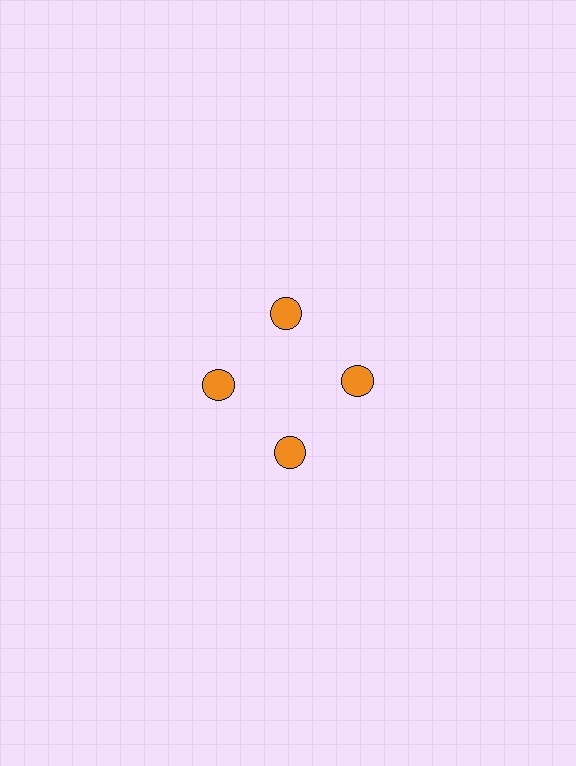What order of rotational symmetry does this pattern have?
This pattern has 4-fold rotational symmetry.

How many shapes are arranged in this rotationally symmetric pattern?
There are 4 shapes, arranged in 4 groups of 1.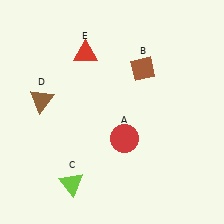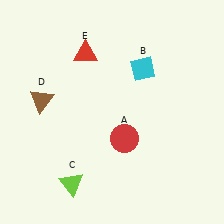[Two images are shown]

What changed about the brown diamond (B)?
In Image 1, B is brown. In Image 2, it changed to cyan.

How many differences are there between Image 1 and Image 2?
There is 1 difference between the two images.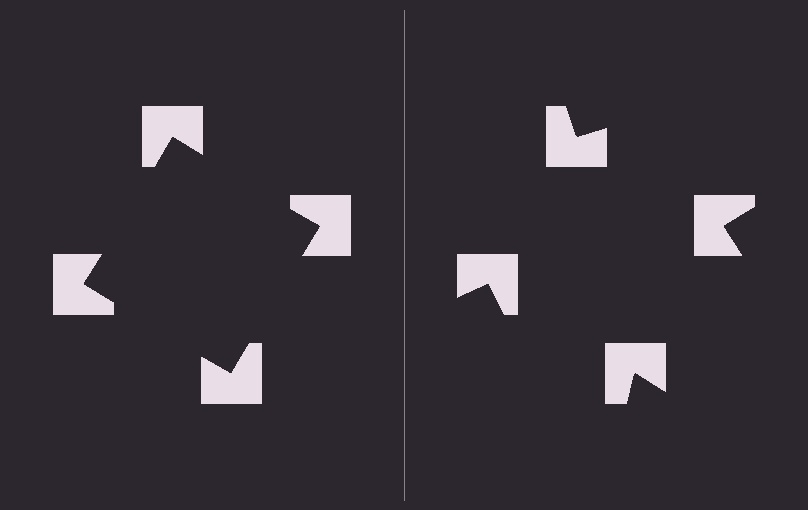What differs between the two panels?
The notched squares are positioned identically on both sides; only the wedge orientations differ. On the left they align to a square; on the right they are misaligned.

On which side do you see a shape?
An illusory square appears on the left side. On the right side the wedge cuts are rotated, so no coherent shape forms.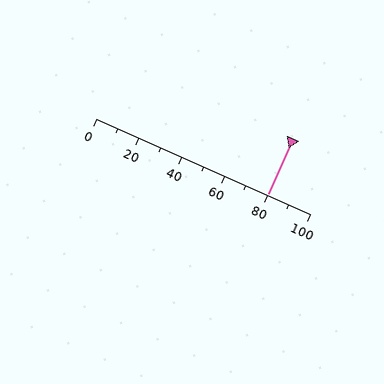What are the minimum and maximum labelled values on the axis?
The axis runs from 0 to 100.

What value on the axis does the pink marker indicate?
The marker indicates approximately 80.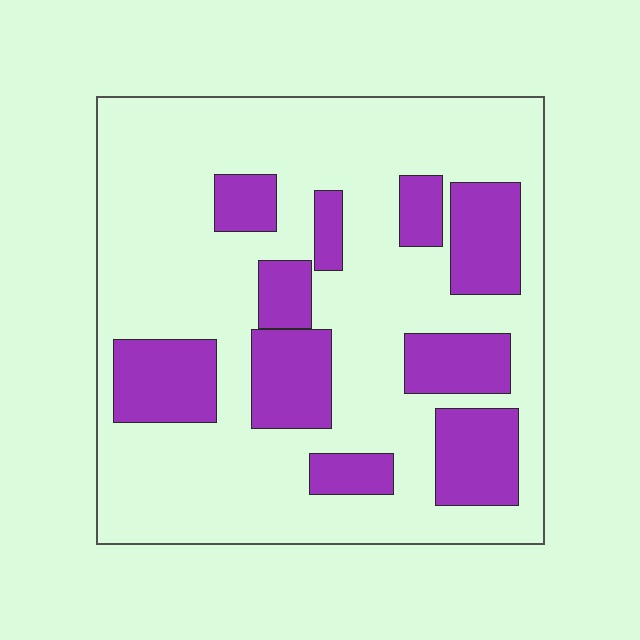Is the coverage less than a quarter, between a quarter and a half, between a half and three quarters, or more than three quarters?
Between a quarter and a half.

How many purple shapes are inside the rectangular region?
10.